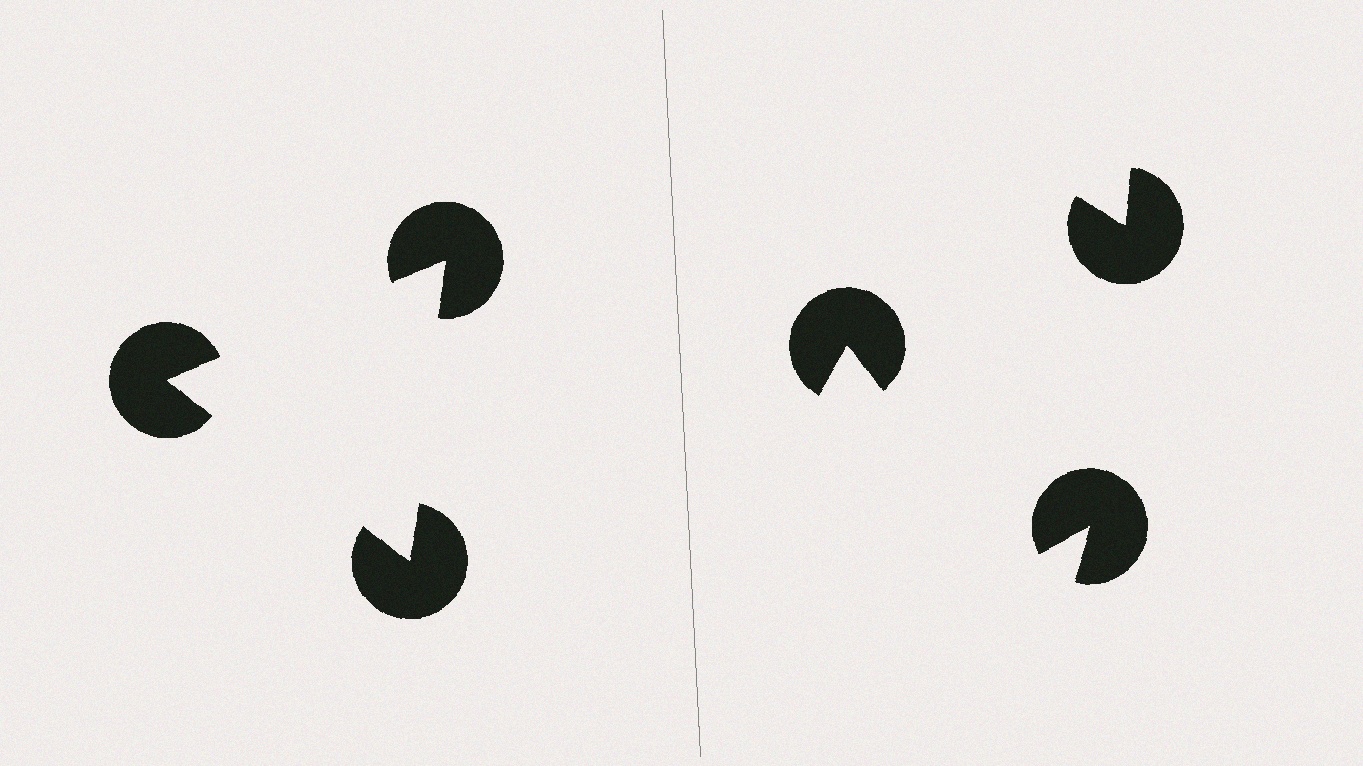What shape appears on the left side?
An illusory triangle.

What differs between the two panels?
The pac-man discs are positioned identically on both sides; only the wedge orientations differ. On the left they align to a triangle; on the right they are misaligned.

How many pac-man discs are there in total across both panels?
6 — 3 on each side.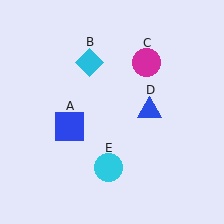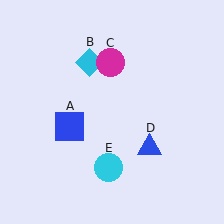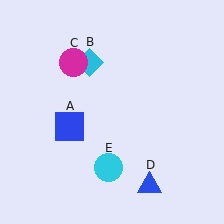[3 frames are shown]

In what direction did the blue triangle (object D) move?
The blue triangle (object D) moved down.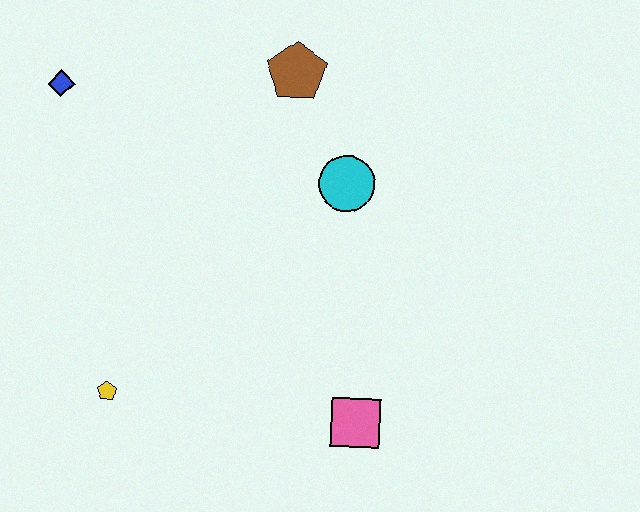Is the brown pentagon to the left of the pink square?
Yes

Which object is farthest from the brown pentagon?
The yellow pentagon is farthest from the brown pentagon.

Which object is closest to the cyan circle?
The brown pentagon is closest to the cyan circle.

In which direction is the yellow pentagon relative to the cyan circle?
The yellow pentagon is to the left of the cyan circle.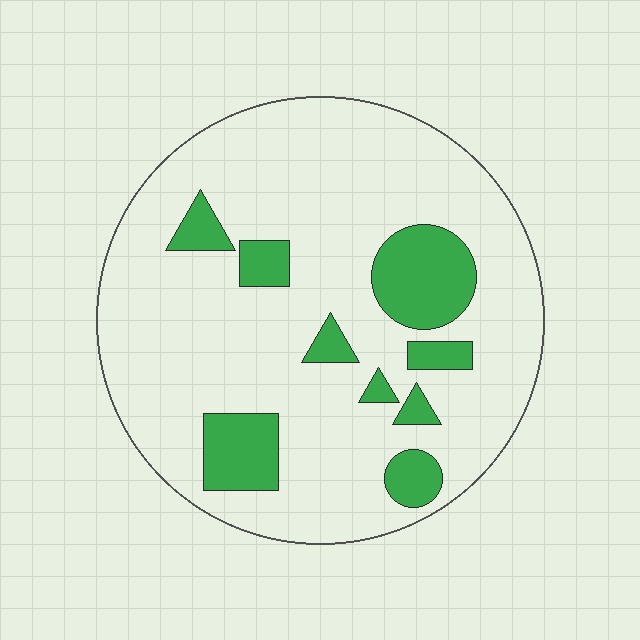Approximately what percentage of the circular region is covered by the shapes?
Approximately 15%.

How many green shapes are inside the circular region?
9.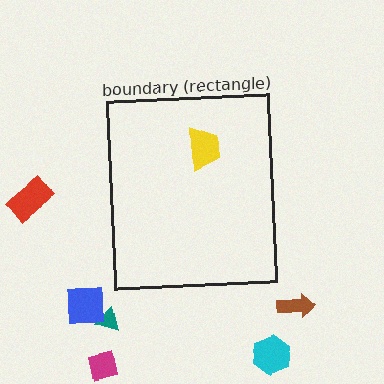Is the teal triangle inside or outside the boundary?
Outside.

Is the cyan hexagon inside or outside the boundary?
Outside.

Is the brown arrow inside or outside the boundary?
Outside.